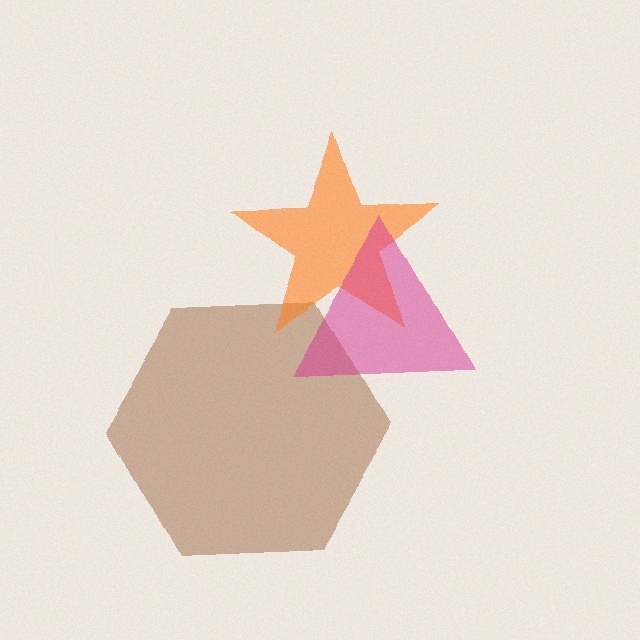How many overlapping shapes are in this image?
There are 3 overlapping shapes in the image.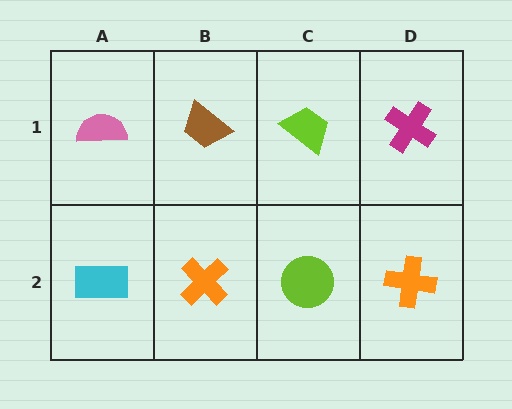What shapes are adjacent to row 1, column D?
An orange cross (row 2, column D), a lime trapezoid (row 1, column C).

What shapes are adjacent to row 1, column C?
A lime circle (row 2, column C), a brown trapezoid (row 1, column B), a magenta cross (row 1, column D).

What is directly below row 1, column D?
An orange cross.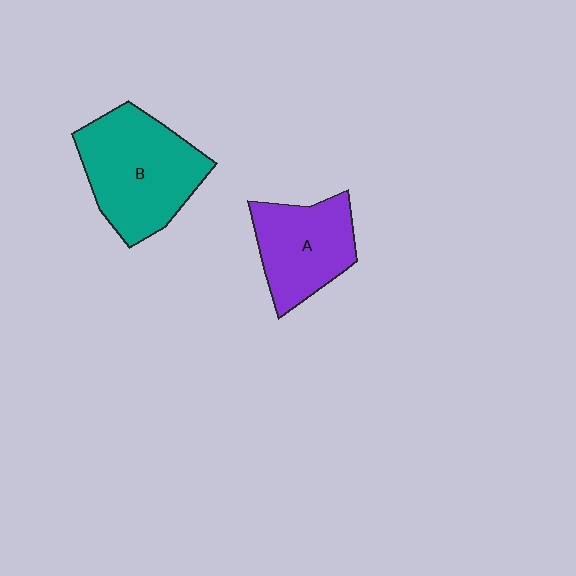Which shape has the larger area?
Shape B (teal).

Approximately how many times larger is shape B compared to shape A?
Approximately 1.4 times.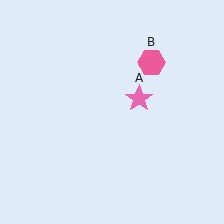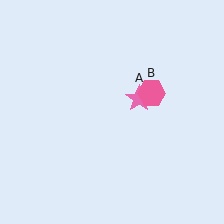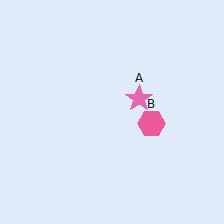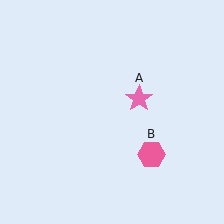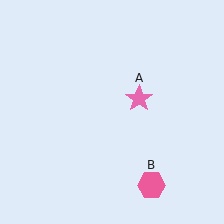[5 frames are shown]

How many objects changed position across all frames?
1 object changed position: pink hexagon (object B).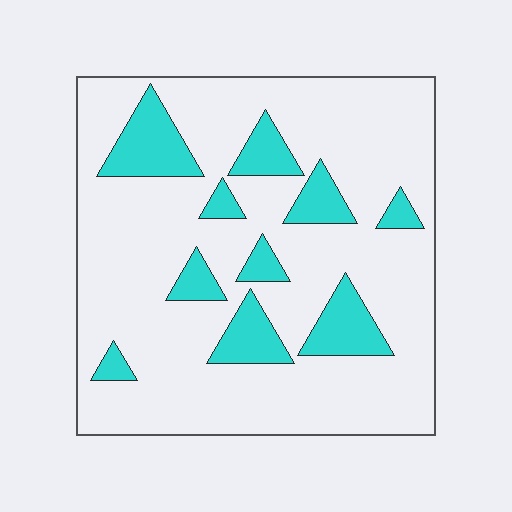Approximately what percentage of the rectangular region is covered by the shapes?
Approximately 20%.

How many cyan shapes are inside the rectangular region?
10.